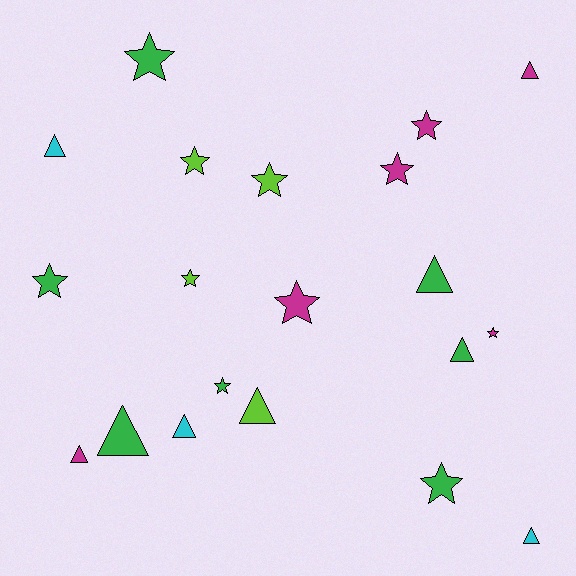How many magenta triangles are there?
There are 2 magenta triangles.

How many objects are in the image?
There are 20 objects.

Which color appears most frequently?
Green, with 7 objects.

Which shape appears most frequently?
Star, with 11 objects.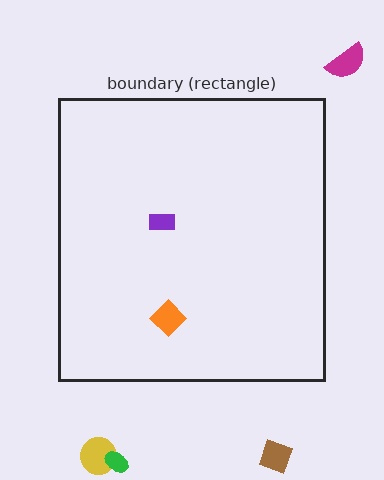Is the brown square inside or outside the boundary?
Outside.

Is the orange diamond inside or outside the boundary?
Inside.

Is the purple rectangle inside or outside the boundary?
Inside.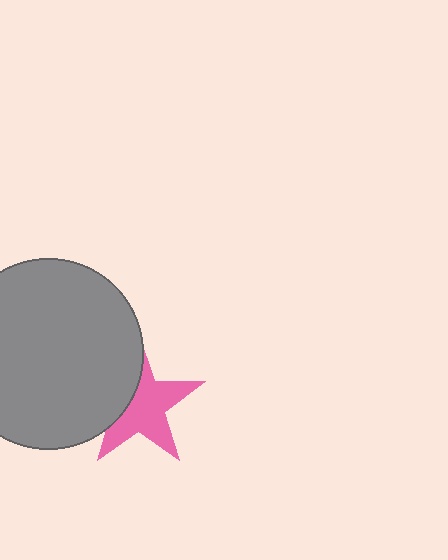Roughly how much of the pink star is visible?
About half of it is visible (roughly 65%).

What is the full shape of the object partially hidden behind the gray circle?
The partially hidden object is a pink star.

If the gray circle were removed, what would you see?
You would see the complete pink star.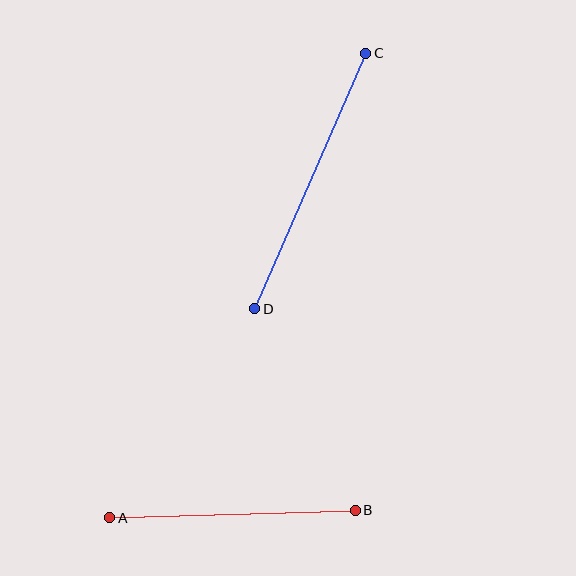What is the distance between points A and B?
The distance is approximately 246 pixels.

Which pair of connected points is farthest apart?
Points C and D are farthest apart.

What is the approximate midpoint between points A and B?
The midpoint is at approximately (233, 514) pixels.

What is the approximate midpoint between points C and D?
The midpoint is at approximately (310, 181) pixels.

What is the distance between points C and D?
The distance is approximately 279 pixels.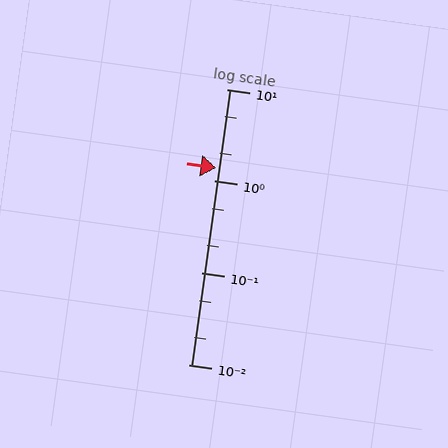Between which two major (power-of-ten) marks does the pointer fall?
The pointer is between 1 and 10.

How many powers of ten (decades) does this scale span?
The scale spans 3 decades, from 0.01 to 10.